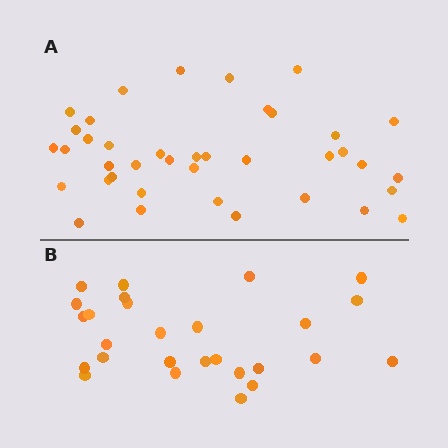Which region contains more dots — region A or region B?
Region A (the top region) has more dots.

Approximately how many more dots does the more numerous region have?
Region A has roughly 12 or so more dots than region B.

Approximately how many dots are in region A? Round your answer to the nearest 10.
About 40 dots. (The exact count is 39, which rounds to 40.)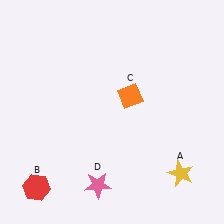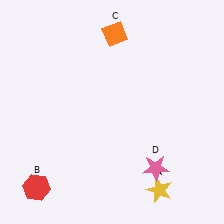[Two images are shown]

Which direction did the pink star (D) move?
The pink star (D) moved right.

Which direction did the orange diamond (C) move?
The orange diamond (C) moved up.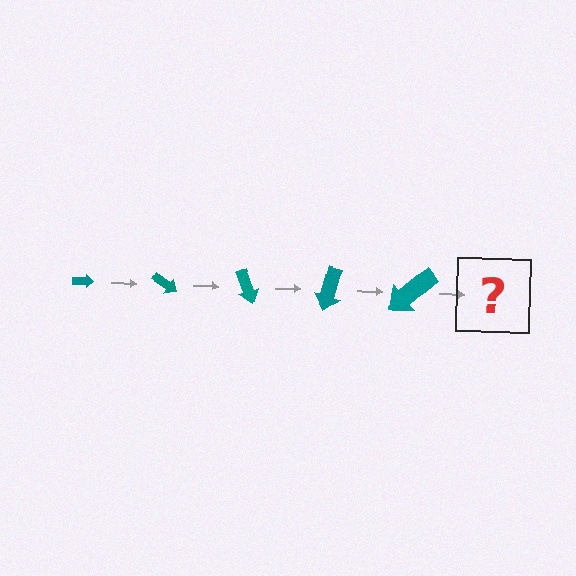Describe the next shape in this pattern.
It should be an arrow, larger than the previous one and rotated 175 degrees from the start.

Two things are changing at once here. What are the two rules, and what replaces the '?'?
The two rules are that the arrow grows larger each step and it rotates 35 degrees each step. The '?' should be an arrow, larger than the previous one and rotated 175 degrees from the start.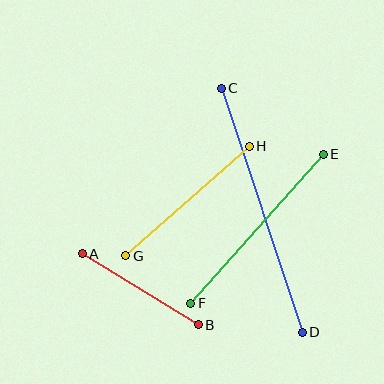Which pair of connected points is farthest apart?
Points C and D are farthest apart.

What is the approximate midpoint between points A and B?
The midpoint is at approximately (140, 289) pixels.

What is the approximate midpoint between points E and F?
The midpoint is at approximately (257, 229) pixels.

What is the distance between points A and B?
The distance is approximately 136 pixels.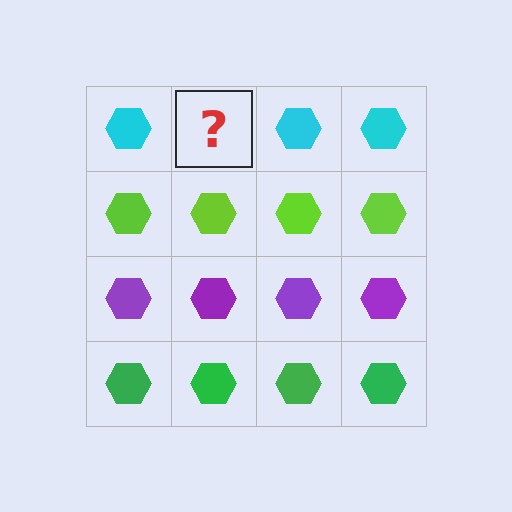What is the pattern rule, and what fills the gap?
The rule is that each row has a consistent color. The gap should be filled with a cyan hexagon.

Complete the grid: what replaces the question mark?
The question mark should be replaced with a cyan hexagon.